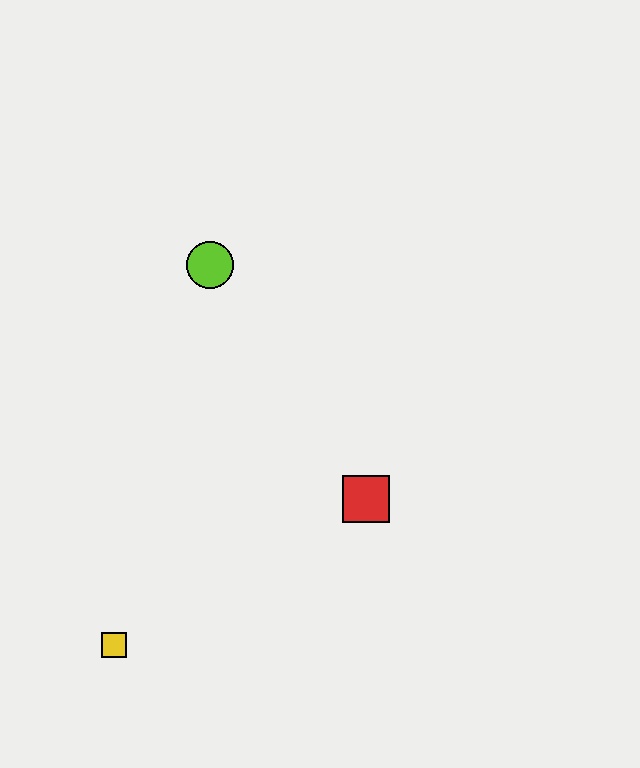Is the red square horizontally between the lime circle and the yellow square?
No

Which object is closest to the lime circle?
The red square is closest to the lime circle.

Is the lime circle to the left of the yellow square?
No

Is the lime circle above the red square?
Yes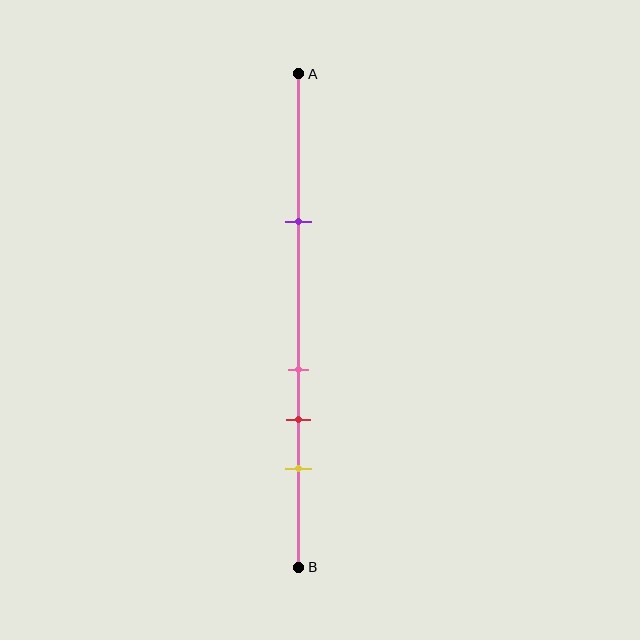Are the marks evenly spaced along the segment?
No, the marks are not evenly spaced.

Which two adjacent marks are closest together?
The pink and red marks are the closest adjacent pair.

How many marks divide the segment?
There are 4 marks dividing the segment.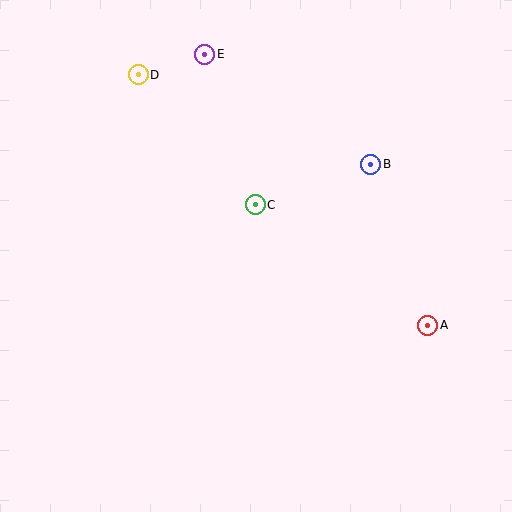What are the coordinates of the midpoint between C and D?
The midpoint between C and D is at (197, 140).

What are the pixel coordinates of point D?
Point D is at (138, 75).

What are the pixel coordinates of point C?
Point C is at (255, 205).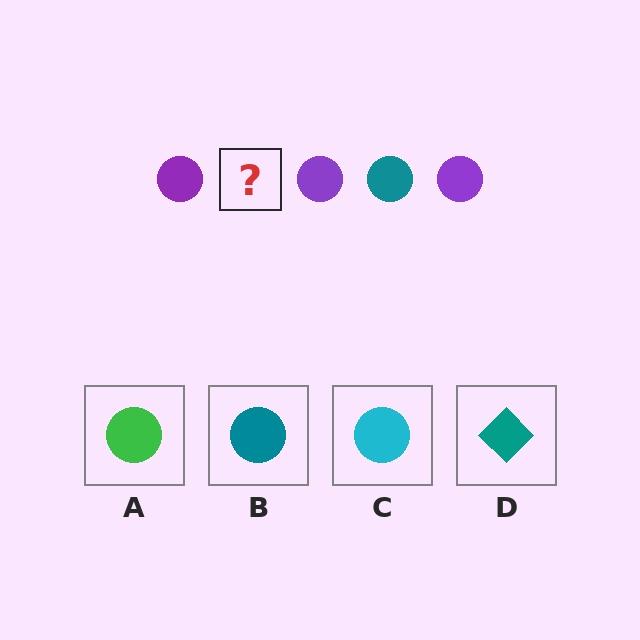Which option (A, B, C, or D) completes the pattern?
B.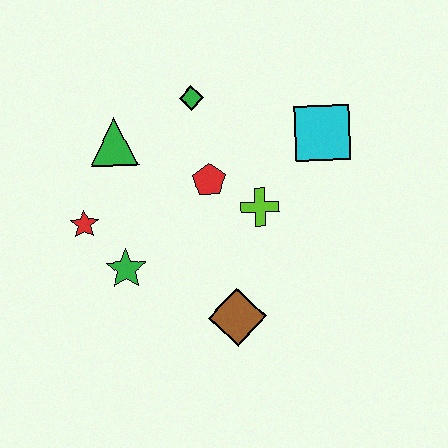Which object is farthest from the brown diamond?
The green diamond is farthest from the brown diamond.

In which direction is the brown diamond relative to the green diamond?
The brown diamond is below the green diamond.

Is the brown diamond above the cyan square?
No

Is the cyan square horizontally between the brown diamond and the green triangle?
No